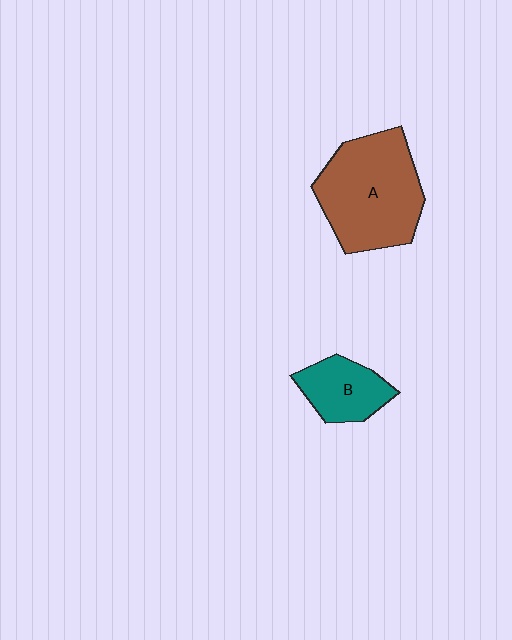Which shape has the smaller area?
Shape B (teal).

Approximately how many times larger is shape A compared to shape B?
Approximately 2.2 times.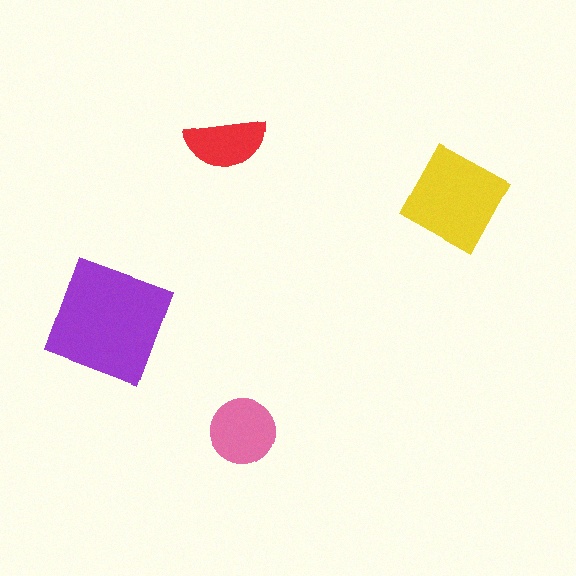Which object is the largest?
The purple square.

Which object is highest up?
The red semicircle is topmost.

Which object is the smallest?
The red semicircle.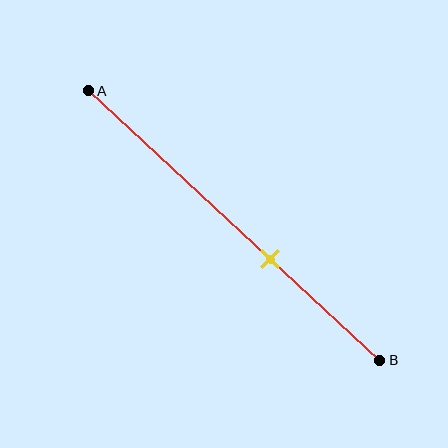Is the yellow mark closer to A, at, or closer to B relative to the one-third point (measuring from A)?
The yellow mark is closer to point B than the one-third point of segment AB.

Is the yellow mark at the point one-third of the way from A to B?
No, the mark is at about 65% from A, not at the 33% one-third point.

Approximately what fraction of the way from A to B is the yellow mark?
The yellow mark is approximately 65% of the way from A to B.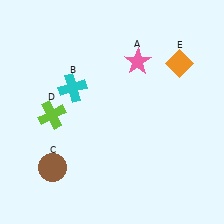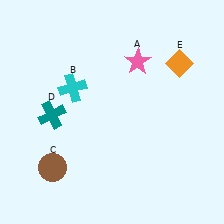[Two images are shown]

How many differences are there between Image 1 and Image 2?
There is 1 difference between the two images.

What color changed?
The cross (D) changed from lime in Image 1 to teal in Image 2.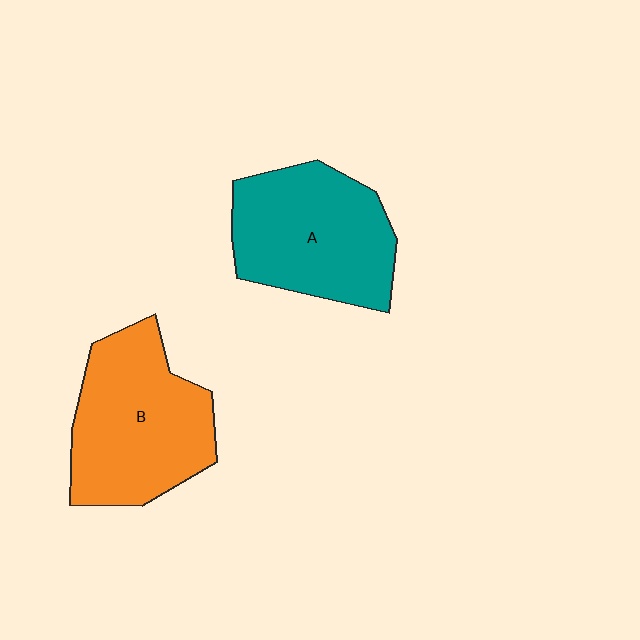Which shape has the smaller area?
Shape A (teal).